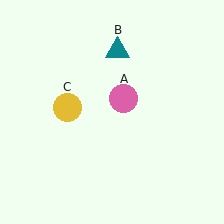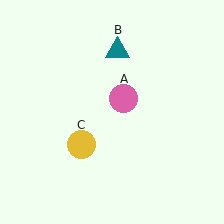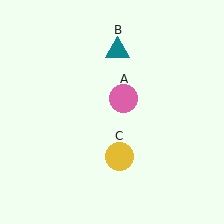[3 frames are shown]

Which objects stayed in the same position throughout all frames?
Pink circle (object A) and teal triangle (object B) remained stationary.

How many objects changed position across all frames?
1 object changed position: yellow circle (object C).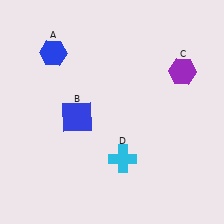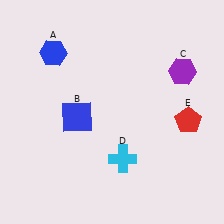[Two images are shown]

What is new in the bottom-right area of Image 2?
A red pentagon (E) was added in the bottom-right area of Image 2.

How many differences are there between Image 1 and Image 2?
There is 1 difference between the two images.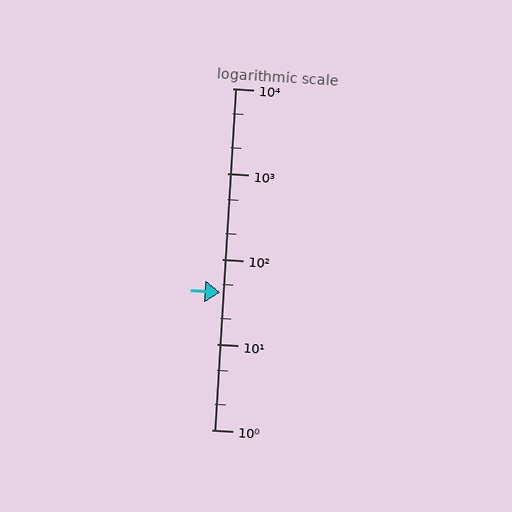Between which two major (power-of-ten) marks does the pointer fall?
The pointer is between 10 and 100.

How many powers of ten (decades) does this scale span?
The scale spans 4 decades, from 1 to 10000.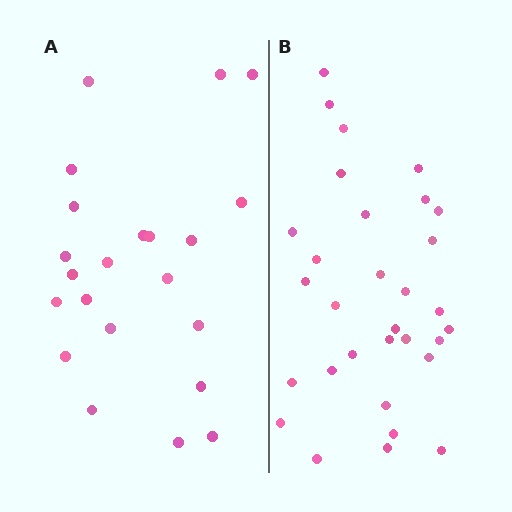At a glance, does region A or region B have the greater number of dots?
Region B (the right region) has more dots.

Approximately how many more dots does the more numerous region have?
Region B has roughly 8 or so more dots than region A.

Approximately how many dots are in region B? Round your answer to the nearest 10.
About 30 dots. (The exact count is 31, which rounds to 30.)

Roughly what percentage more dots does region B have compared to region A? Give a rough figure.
About 40% more.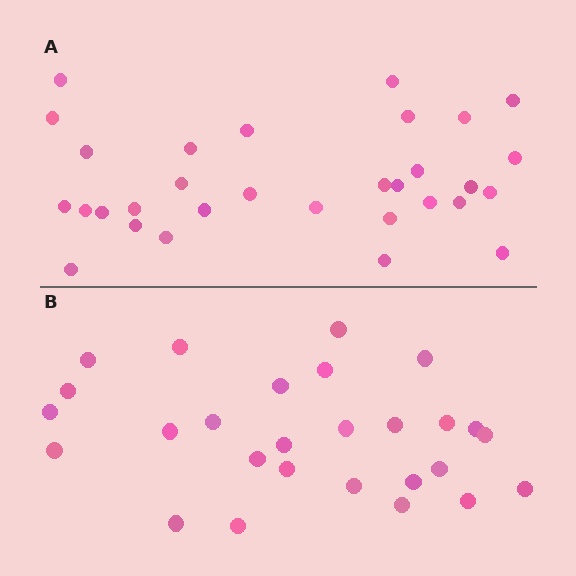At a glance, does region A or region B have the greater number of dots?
Region A (the top region) has more dots.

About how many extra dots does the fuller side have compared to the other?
Region A has about 4 more dots than region B.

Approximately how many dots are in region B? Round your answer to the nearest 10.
About 30 dots. (The exact count is 27, which rounds to 30.)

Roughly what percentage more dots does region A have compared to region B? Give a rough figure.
About 15% more.